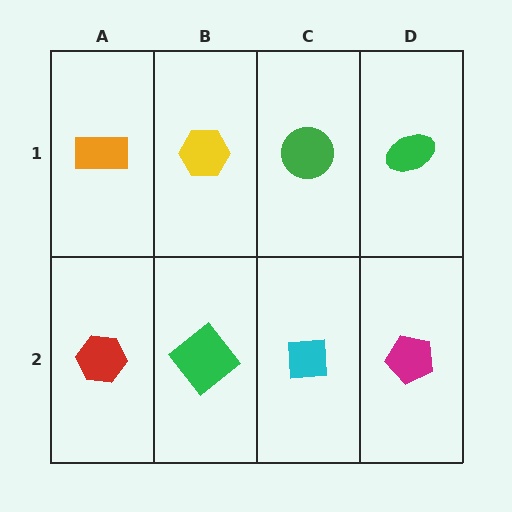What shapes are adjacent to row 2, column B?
A yellow hexagon (row 1, column B), a red hexagon (row 2, column A), a cyan square (row 2, column C).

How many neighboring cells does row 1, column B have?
3.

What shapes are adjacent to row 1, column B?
A green diamond (row 2, column B), an orange rectangle (row 1, column A), a green circle (row 1, column C).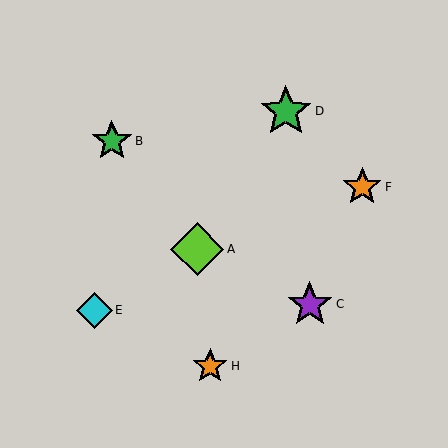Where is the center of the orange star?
The center of the orange star is at (362, 187).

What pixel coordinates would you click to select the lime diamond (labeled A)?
Click at (197, 249) to select the lime diamond A.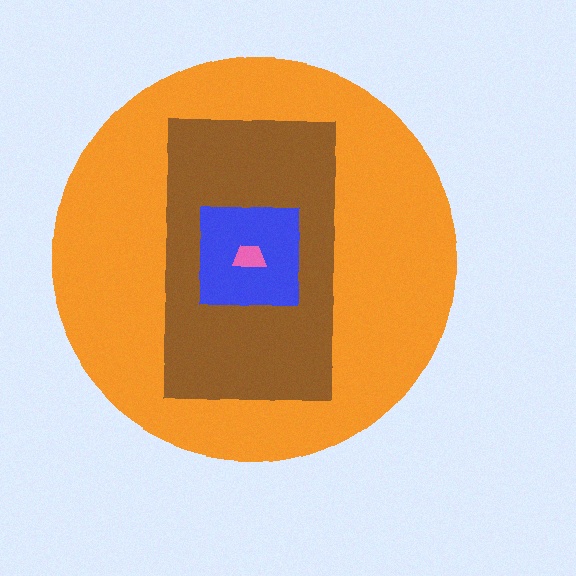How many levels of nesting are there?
4.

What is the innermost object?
The pink trapezoid.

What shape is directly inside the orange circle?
The brown rectangle.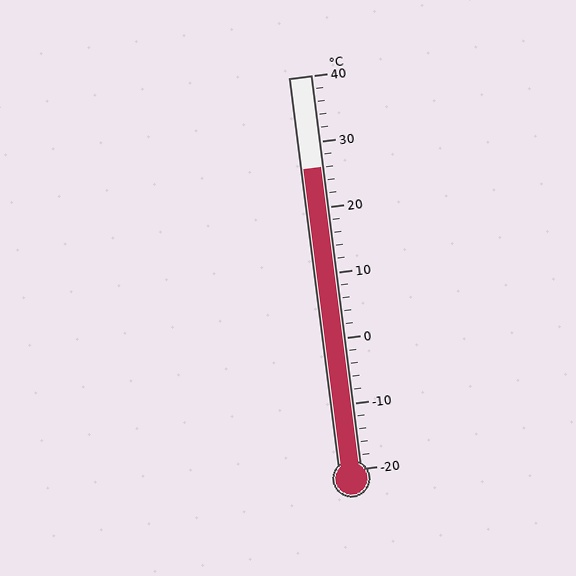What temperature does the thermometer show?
The thermometer shows approximately 26°C.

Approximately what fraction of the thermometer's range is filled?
The thermometer is filled to approximately 75% of its range.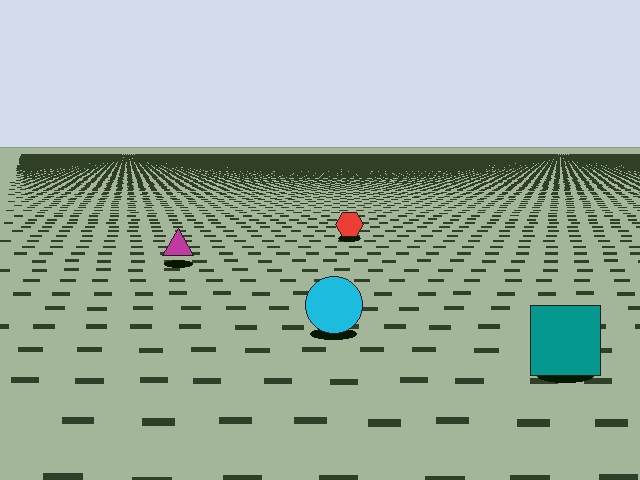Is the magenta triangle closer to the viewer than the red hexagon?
Yes. The magenta triangle is closer — you can tell from the texture gradient: the ground texture is coarser near it.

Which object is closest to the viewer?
The teal square is closest. The texture marks near it are larger and more spread out.